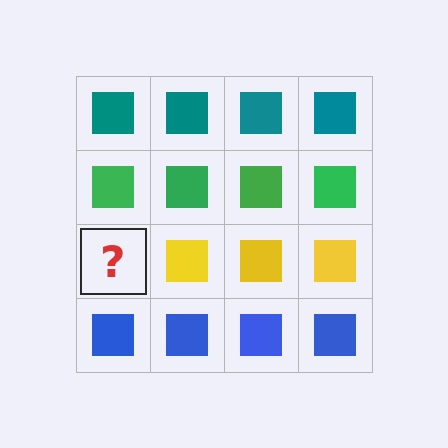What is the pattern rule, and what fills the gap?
The rule is that each row has a consistent color. The gap should be filled with a yellow square.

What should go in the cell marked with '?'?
The missing cell should contain a yellow square.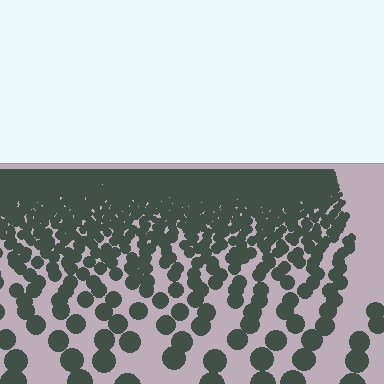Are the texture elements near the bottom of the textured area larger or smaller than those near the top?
Larger. Near the bottom, elements are closer to the viewer and appear at a bigger on-screen size.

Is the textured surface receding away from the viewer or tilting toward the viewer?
The surface is receding away from the viewer. Texture elements get smaller and denser toward the top.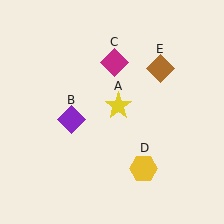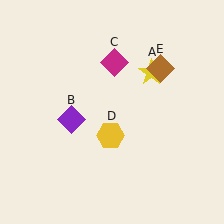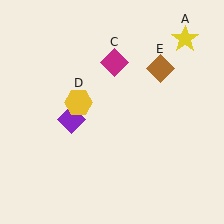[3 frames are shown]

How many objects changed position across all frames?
2 objects changed position: yellow star (object A), yellow hexagon (object D).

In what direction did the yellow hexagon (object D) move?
The yellow hexagon (object D) moved up and to the left.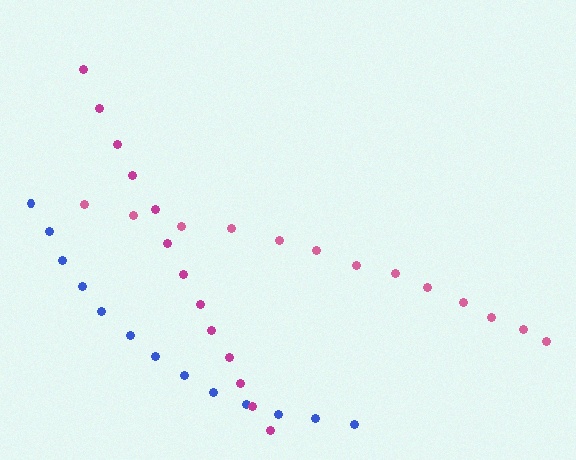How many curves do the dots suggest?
There are 3 distinct paths.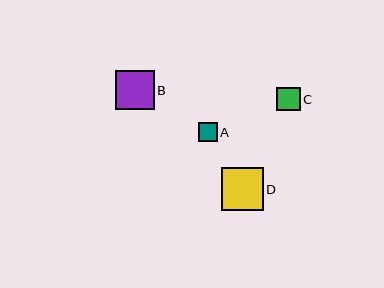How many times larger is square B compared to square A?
Square B is approximately 2.1 times the size of square A.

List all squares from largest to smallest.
From largest to smallest: D, B, C, A.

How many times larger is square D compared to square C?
Square D is approximately 1.8 times the size of square C.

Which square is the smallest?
Square A is the smallest with a size of approximately 19 pixels.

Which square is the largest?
Square D is the largest with a size of approximately 42 pixels.